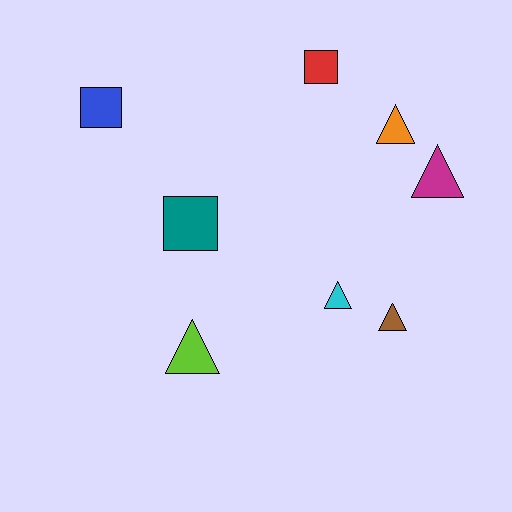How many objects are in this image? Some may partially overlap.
There are 8 objects.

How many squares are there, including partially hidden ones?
There are 3 squares.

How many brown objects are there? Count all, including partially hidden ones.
There is 1 brown object.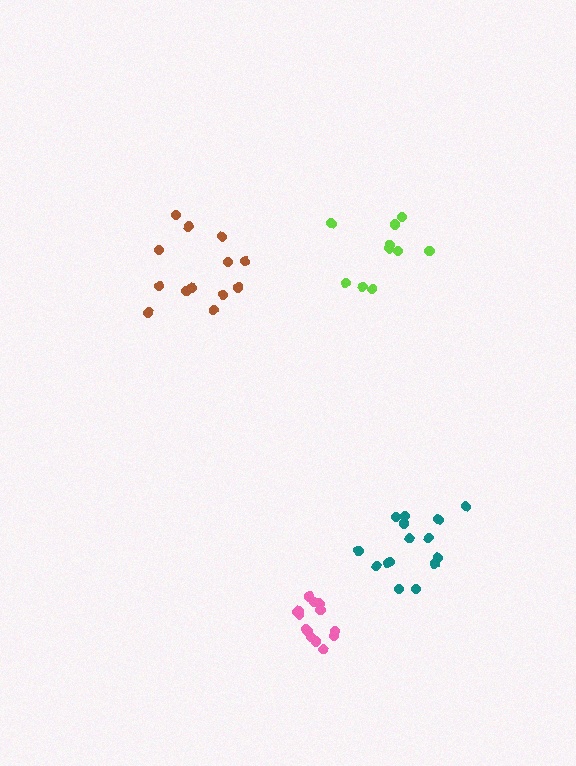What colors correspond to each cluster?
The clusters are colored: brown, lime, pink, teal.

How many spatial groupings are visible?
There are 4 spatial groupings.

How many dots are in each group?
Group 1: 13 dots, Group 2: 10 dots, Group 3: 15 dots, Group 4: 15 dots (53 total).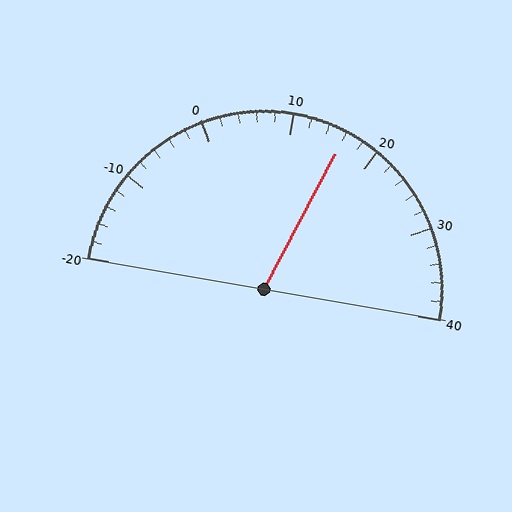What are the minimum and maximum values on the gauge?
The gauge ranges from -20 to 40.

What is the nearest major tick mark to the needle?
The nearest major tick mark is 20.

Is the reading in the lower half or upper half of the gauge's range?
The reading is in the upper half of the range (-20 to 40).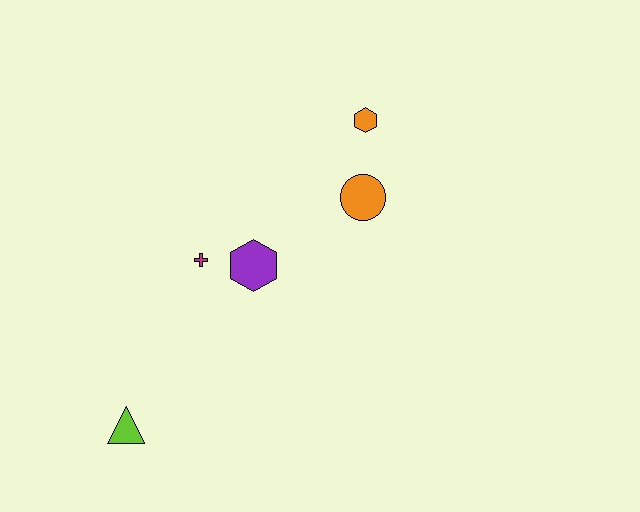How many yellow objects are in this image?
There are no yellow objects.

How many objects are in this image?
There are 5 objects.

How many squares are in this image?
There are no squares.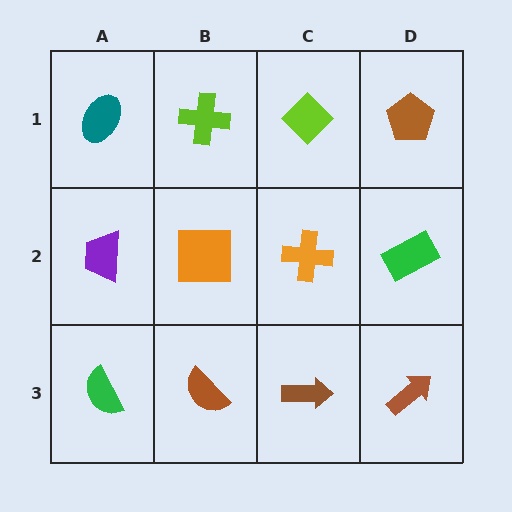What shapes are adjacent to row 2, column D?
A brown pentagon (row 1, column D), a brown arrow (row 3, column D), an orange cross (row 2, column C).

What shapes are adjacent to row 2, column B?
A lime cross (row 1, column B), a brown semicircle (row 3, column B), a purple trapezoid (row 2, column A), an orange cross (row 2, column C).